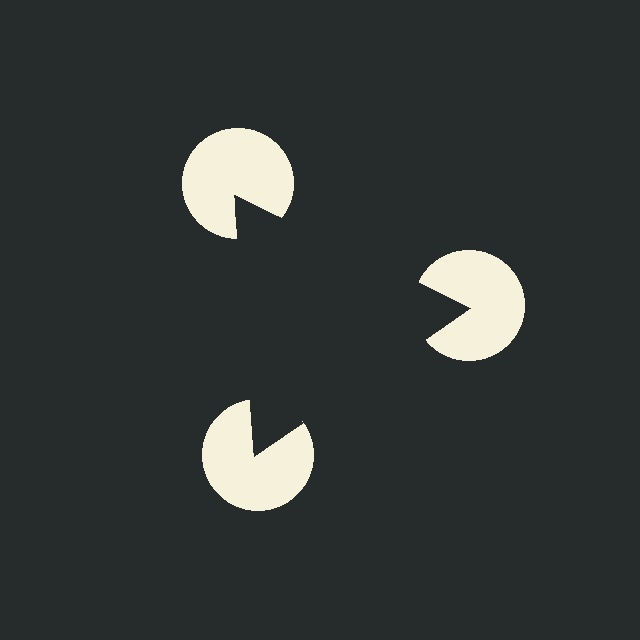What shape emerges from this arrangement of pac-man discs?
An illusory triangle — its edges are inferred from the aligned wedge cuts in the pac-man discs, not physically drawn.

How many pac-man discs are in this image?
There are 3 — one at each vertex of the illusory triangle.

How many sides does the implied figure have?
3 sides.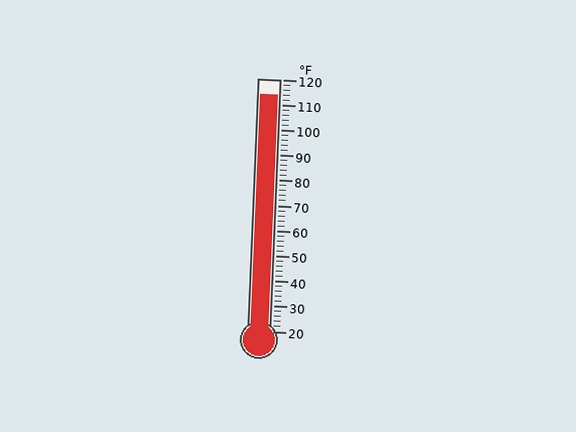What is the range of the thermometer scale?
The thermometer scale ranges from 20°F to 120°F.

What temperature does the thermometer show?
The thermometer shows approximately 114°F.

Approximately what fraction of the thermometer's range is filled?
The thermometer is filled to approximately 95% of its range.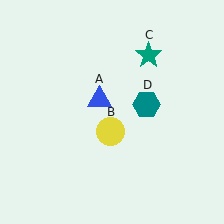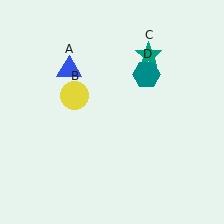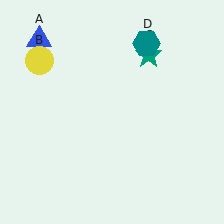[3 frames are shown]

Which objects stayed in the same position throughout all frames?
Teal star (object C) remained stationary.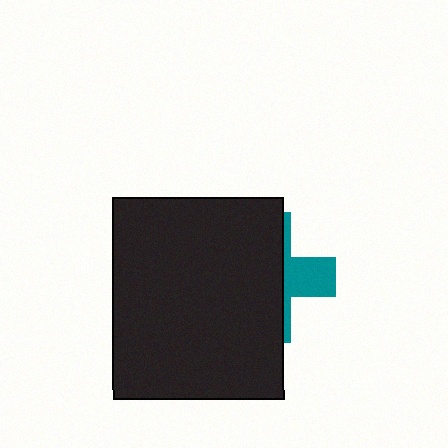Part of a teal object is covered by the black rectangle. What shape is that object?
It is a cross.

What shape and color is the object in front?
The object in front is a black rectangle.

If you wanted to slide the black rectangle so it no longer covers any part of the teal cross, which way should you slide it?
Slide it left — that is the most direct way to separate the two shapes.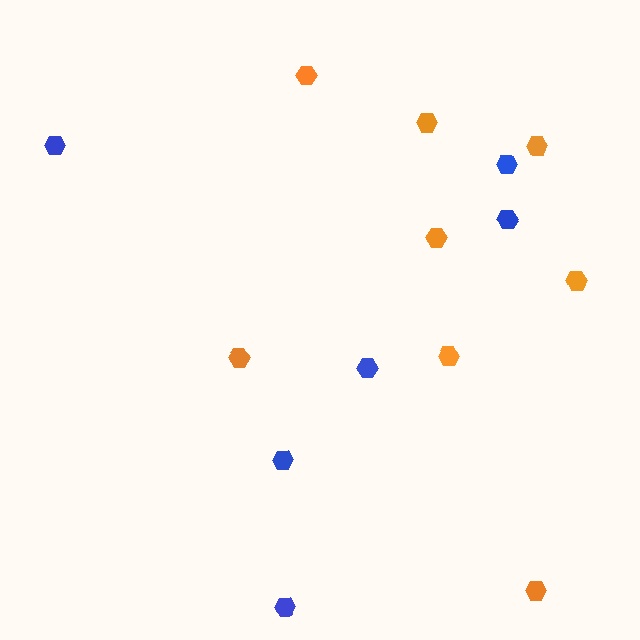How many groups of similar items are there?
There are 2 groups: one group of blue hexagons (6) and one group of orange hexagons (8).